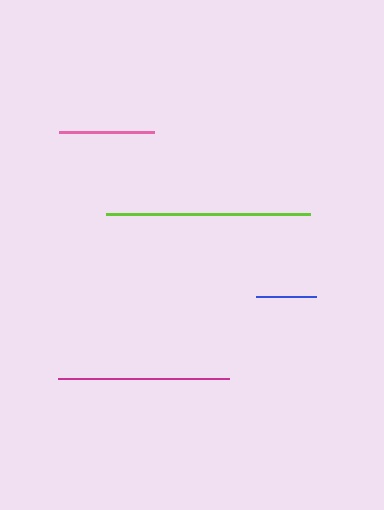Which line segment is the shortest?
The blue line is the shortest at approximately 61 pixels.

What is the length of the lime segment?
The lime segment is approximately 204 pixels long.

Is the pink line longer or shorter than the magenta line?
The magenta line is longer than the pink line.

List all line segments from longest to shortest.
From longest to shortest: lime, magenta, pink, blue.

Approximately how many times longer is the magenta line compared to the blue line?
The magenta line is approximately 2.8 times the length of the blue line.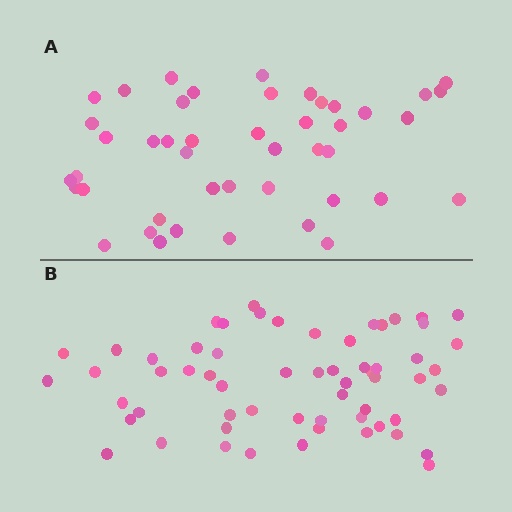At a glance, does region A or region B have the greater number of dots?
Region B (the bottom region) has more dots.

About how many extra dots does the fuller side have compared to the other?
Region B has approximately 15 more dots than region A.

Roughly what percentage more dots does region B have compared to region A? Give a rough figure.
About 35% more.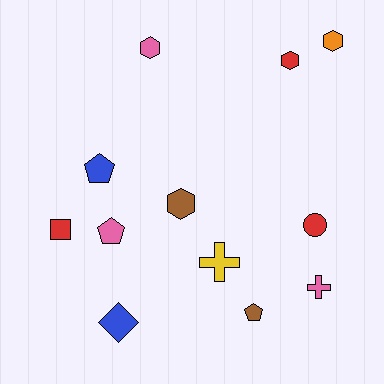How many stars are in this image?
There are no stars.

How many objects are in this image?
There are 12 objects.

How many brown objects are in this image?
There are 2 brown objects.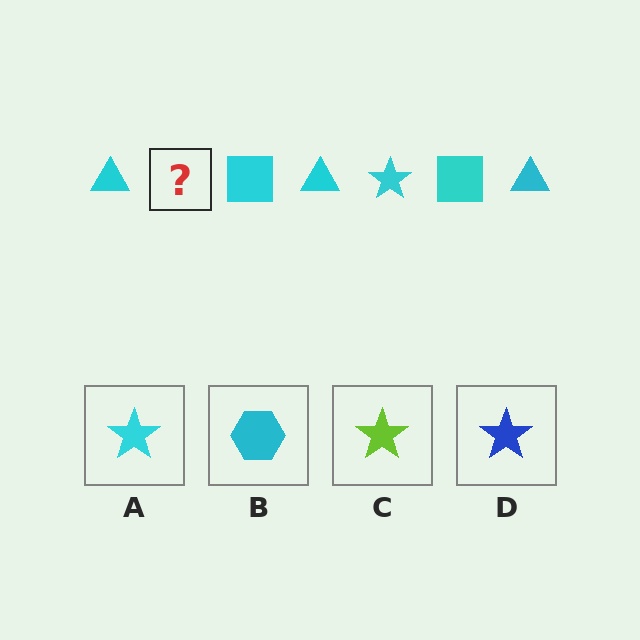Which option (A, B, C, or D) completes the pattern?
A.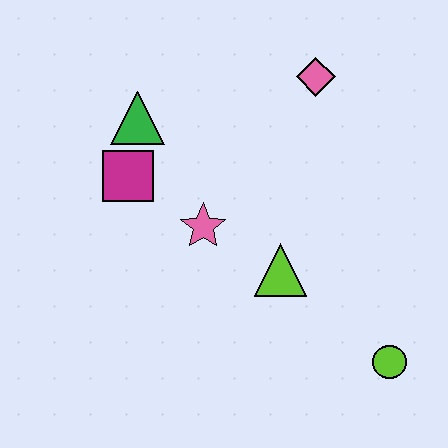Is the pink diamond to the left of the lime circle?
Yes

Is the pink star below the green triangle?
Yes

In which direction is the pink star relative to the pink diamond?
The pink star is below the pink diamond.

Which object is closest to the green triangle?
The magenta square is closest to the green triangle.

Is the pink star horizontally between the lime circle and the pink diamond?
No